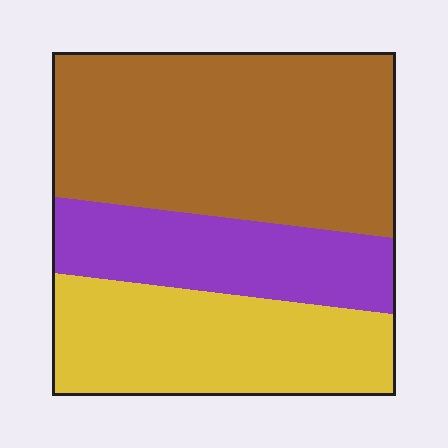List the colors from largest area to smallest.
From largest to smallest: brown, yellow, purple.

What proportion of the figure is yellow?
Yellow takes up between a quarter and a half of the figure.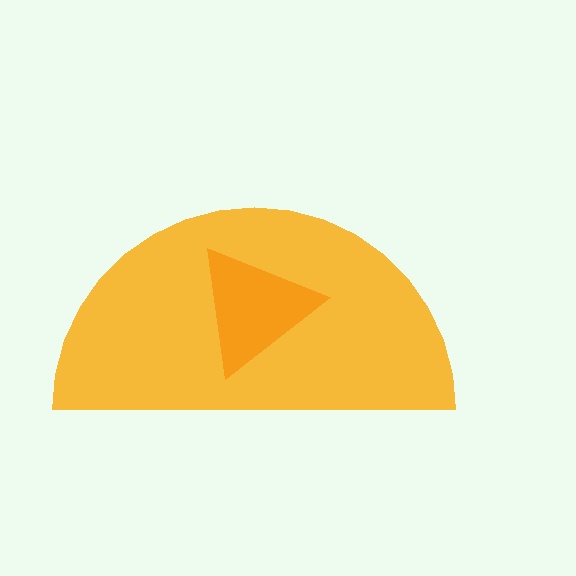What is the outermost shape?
The yellow semicircle.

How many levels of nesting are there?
2.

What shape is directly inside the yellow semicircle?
The orange triangle.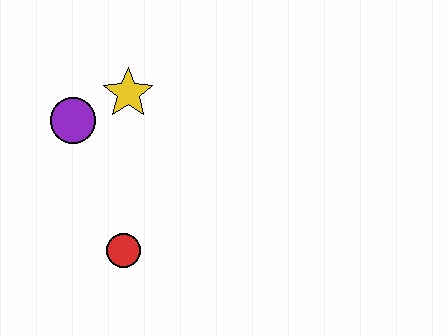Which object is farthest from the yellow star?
The red circle is farthest from the yellow star.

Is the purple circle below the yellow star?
Yes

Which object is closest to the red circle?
The purple circle is closest to the red circle.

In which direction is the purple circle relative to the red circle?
The purple circle is above the red circle.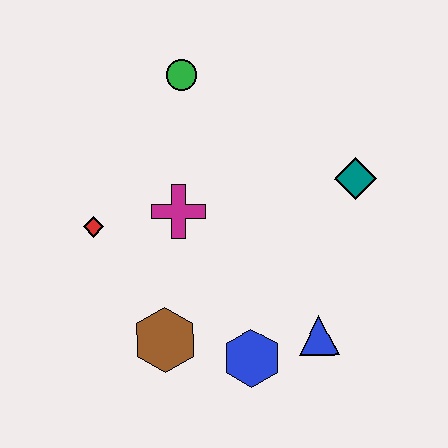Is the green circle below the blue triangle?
No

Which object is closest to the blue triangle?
The blue hexagon is closest to the blue triangle.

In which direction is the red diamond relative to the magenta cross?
The red diamond is to the left of the magenta cross.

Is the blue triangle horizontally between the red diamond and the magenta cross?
No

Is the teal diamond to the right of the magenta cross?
Yes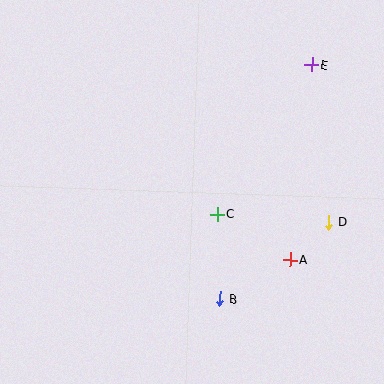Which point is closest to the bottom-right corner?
Point A is closest to the bottom-right corner.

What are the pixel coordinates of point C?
Point C is at (218, 214).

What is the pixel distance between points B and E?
The distance between B and E is 251 pixels.